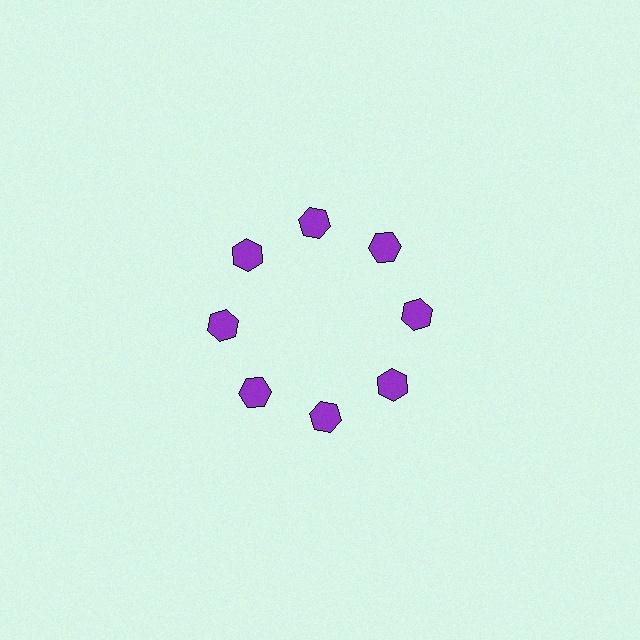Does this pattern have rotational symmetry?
Yes, this pattern has 8-fold rotational symmetry. It looks the same after rotating 45 degrees around the center.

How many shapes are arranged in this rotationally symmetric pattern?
There are 8 shapes, arranged in 8 groups of 1.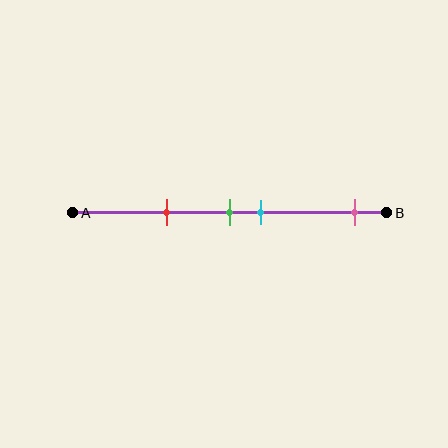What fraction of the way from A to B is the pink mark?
The pink mark is approximately 90% (0.9) of the way from A to B.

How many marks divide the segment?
There are 4 marks dividing the segment.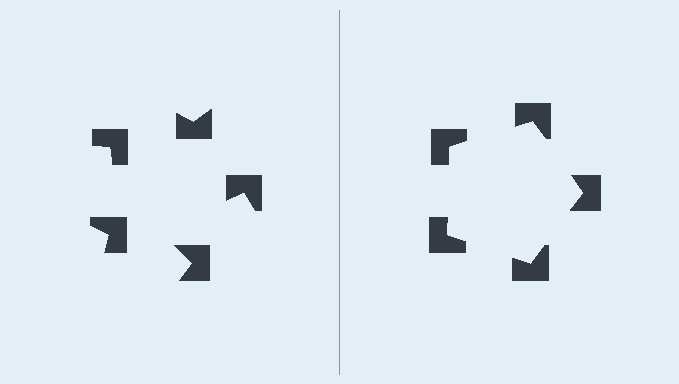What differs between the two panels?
The notched squares are positioned identically on both sides; only the wedge orientations differ. On the right they align to a pentagon; on the left they are misaligned.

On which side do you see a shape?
An illusory pentagon appears on the right side. On the left side the wedge cuts are rotated, so no coherent shape forms.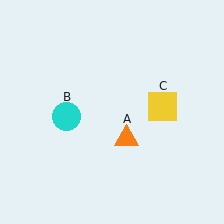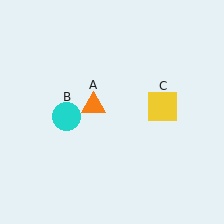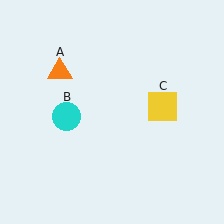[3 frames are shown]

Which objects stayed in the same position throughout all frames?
Cyan circle (object B) and yellow square (object C) remained stationary.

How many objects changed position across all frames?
1 object changed position: orange triangle (object A).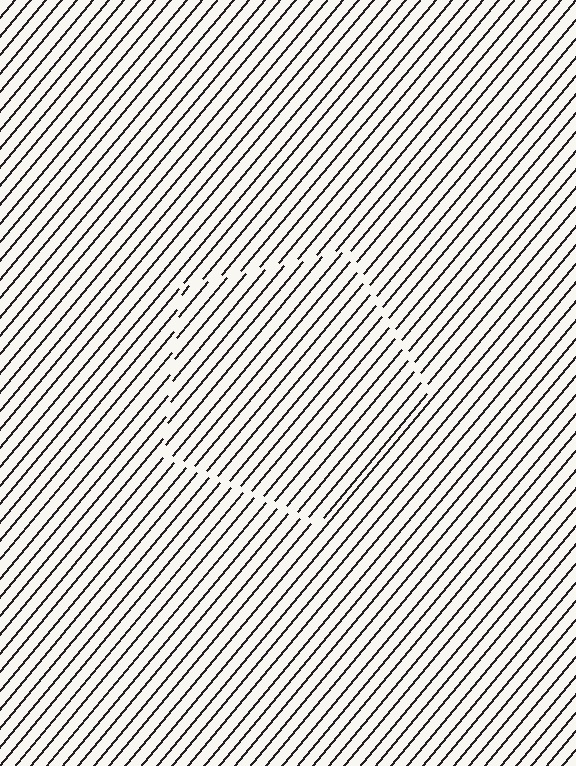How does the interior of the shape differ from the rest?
The interior of the shape contains the same grating, shifted by half a period — the contour is defined by the phase discontinuity where line-ends from the inner and outer gratings abut.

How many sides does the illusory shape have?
5 sides — the line-ends trace a pentagon.